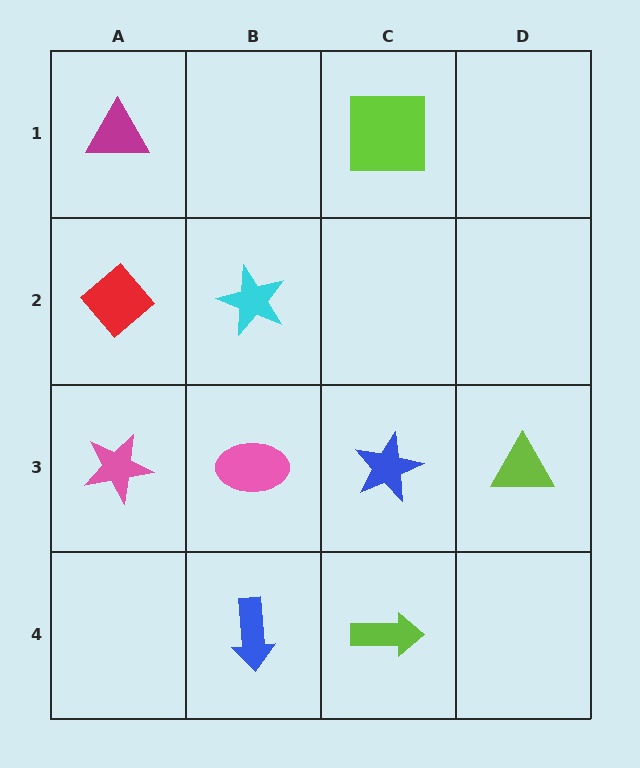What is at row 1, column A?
A magenta triangle.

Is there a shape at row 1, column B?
No, that cell is empty.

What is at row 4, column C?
A lime arrow.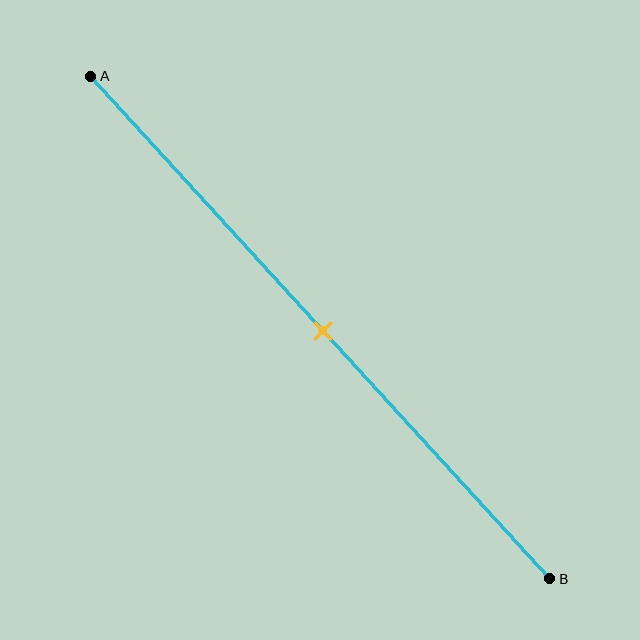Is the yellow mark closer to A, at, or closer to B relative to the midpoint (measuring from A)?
The yellow mark is approximately at the midpoint of segment AB.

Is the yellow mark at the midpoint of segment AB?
Yes, the mark is approximately at the midpoint.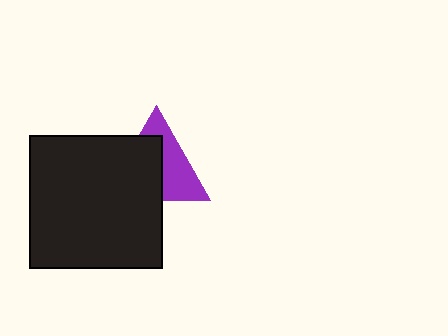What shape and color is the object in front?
The object in front is a black square.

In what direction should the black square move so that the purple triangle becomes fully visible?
The black square should move toward the lower-left. That is the shortest direction to clear the overlap and leave the purple triangle fully visible.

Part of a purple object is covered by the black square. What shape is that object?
It is a triangle.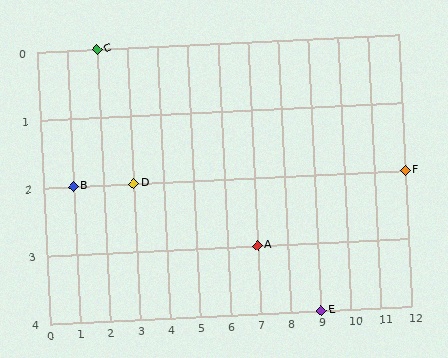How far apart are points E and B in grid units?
Points E and B are 8 columns and 2 rows apart (about 8.2 grid units diagonally).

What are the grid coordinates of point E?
Point E is at grid coordinates (9, 4).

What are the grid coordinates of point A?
Point A is at grid coordinates (7, 3).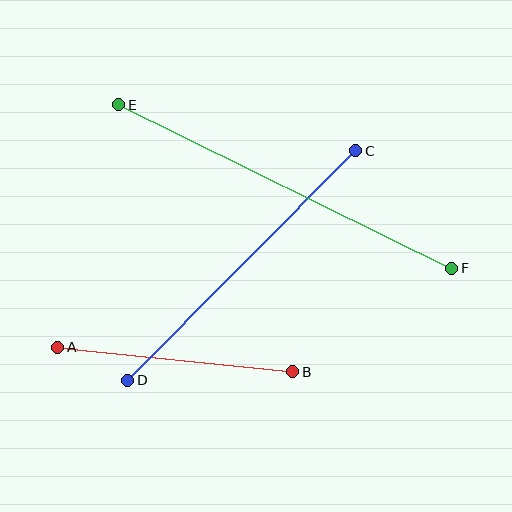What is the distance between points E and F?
The distance is approximately 371 pixels.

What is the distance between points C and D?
The distance is approximately 324 pixels.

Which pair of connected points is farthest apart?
Points E and F are farthest apart.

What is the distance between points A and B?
The distance is approximately 236 pixels.